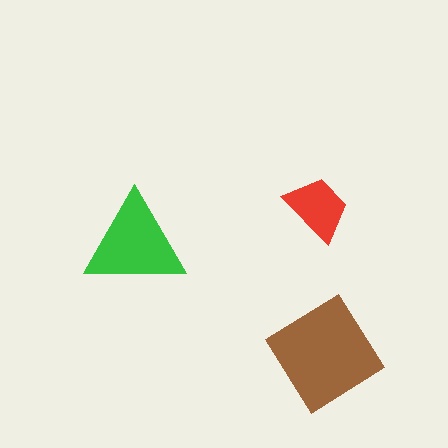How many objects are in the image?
There are 3 objects in the image.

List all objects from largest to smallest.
The brown diamond, the green triangle, the red trapezoid.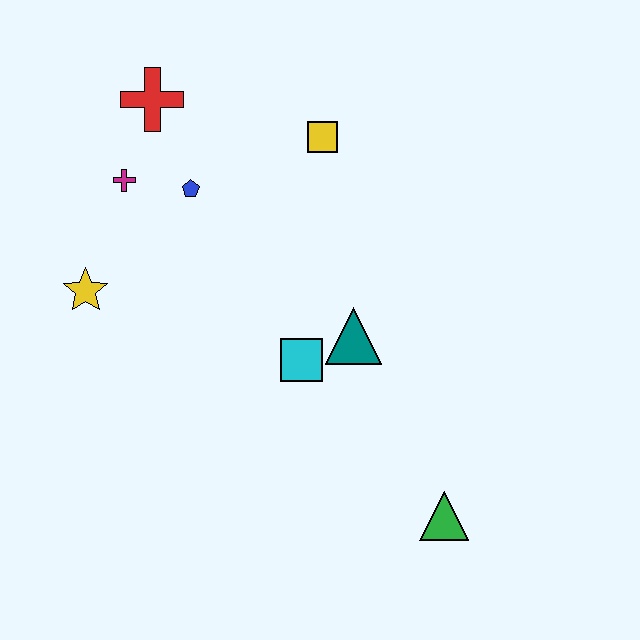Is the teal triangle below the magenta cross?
Yes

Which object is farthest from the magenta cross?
The green triangle is farthest from the magenta cross.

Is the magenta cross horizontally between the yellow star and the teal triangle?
Yes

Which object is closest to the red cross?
The magenta cross is closest to the red cross.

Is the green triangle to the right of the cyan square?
Yes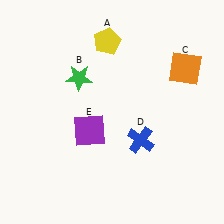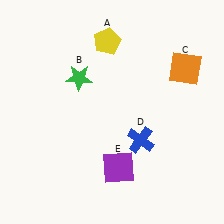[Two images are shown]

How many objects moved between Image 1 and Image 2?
1 object moved between the two images.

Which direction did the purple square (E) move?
The purple square (E) moved down.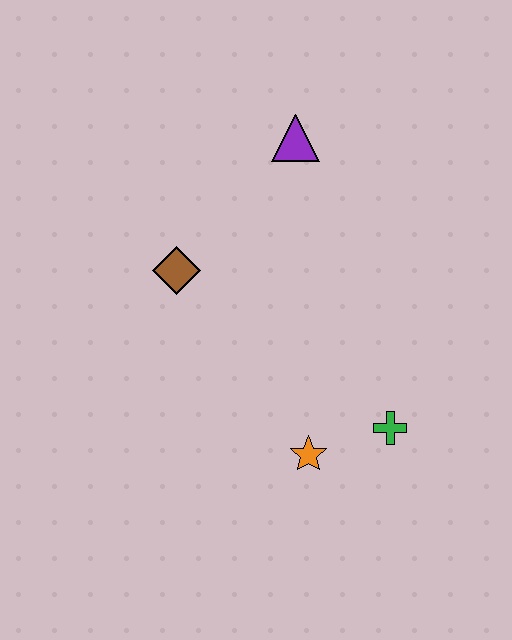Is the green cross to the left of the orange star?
No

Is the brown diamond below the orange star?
No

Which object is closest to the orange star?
The green cross is closest to the orange star.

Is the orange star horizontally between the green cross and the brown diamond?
Yes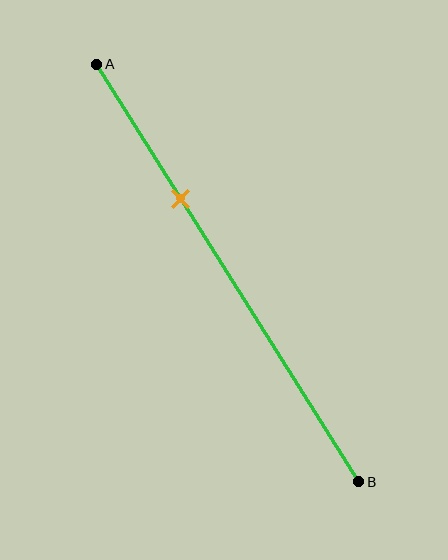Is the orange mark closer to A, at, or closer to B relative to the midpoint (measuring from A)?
The orange mark is closer to point A than the midpoint of segment AB.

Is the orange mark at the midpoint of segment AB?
No, the mark is at about 30% from A, not at the 50% midpoint.